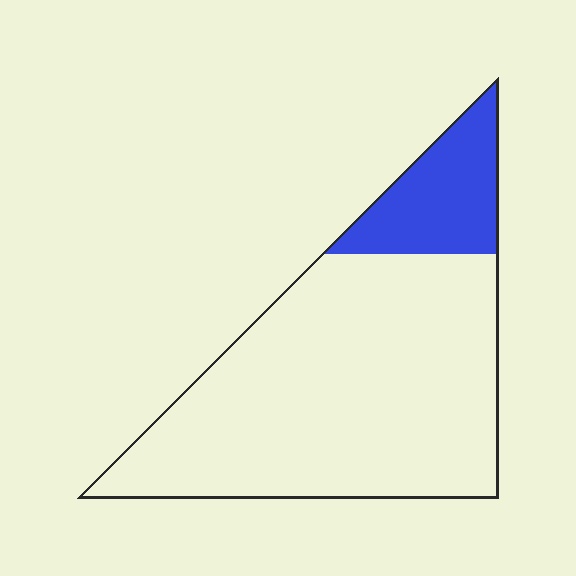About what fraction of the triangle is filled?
About one sixth (1/6).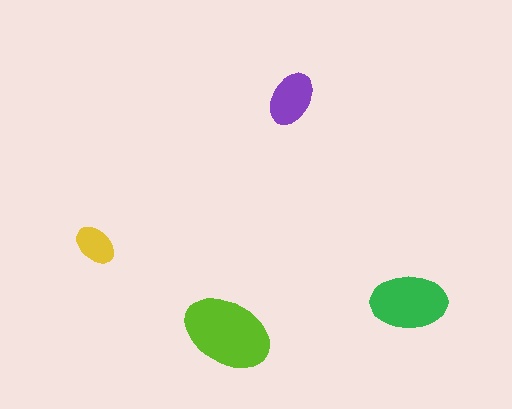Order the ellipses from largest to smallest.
the lime one, the green one, the purple one, the yellow one.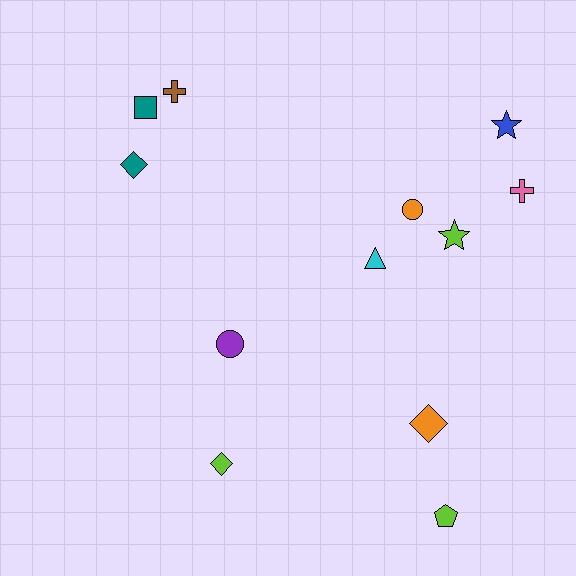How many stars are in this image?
There are 2 stars.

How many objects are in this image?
There are 12 objects.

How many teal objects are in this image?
There are 2 teal objects.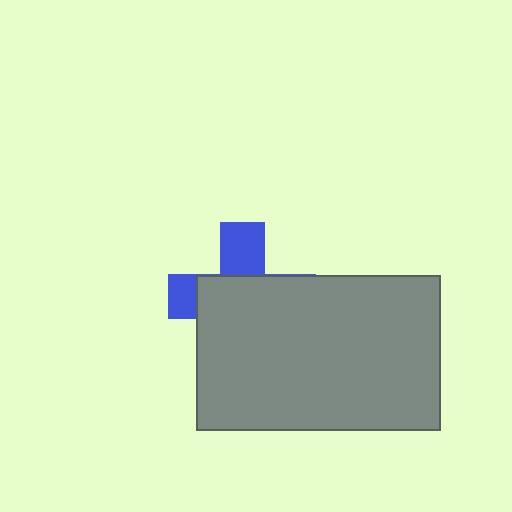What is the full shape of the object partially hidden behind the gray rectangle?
The partially hidden object is a blue cross.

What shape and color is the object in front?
The object in front is a gray rectangle.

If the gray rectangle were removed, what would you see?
You would see the complete blue cross.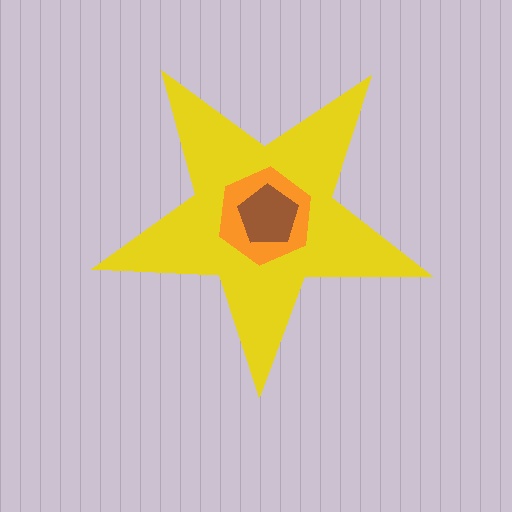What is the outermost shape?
The yellow star.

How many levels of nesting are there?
3.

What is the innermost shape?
The brown pentagon.